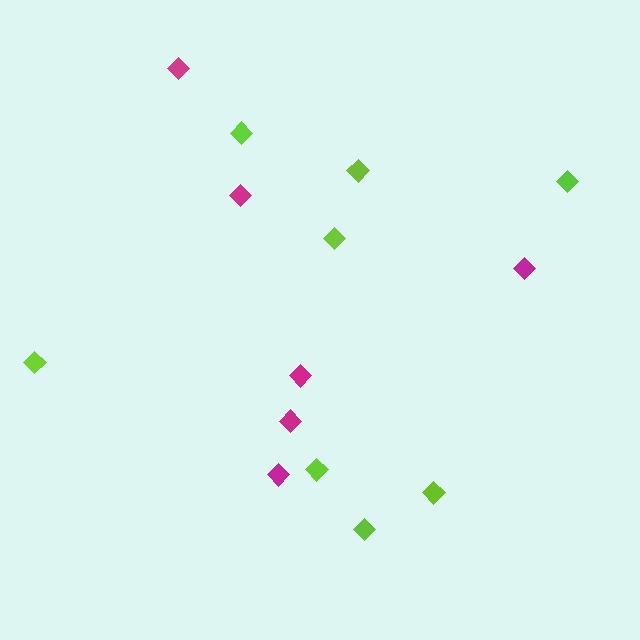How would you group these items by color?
There are 2 groups: one group of lime diamonds (8) and one group of magenta diamonds (6).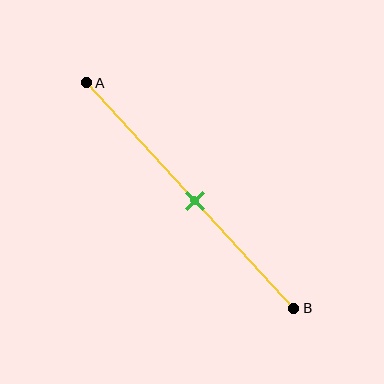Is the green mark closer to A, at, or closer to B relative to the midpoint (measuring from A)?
The green mark is approximately at the midpoint of segment AB.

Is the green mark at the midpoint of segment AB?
Yes, the mark is approximately at the midpoint.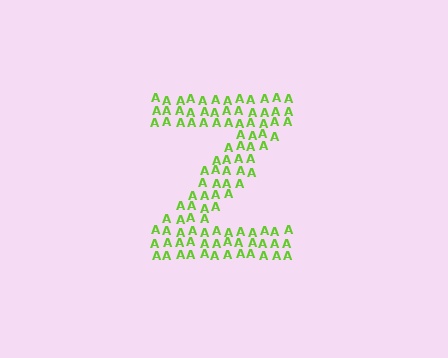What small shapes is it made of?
It is made of small letter A's.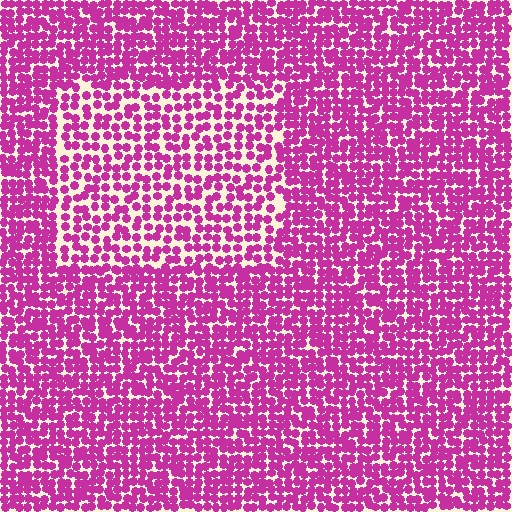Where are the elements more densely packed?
The elements are more densely packed outside the rectangle boundary.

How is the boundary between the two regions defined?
The boundary is defined by a change in element density (approximately 1.6x ratio). All elements are the same color, size, and shape.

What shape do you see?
I see a rectangle.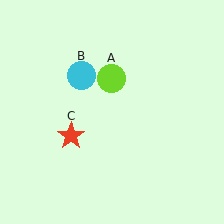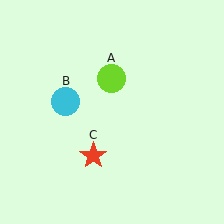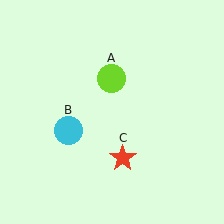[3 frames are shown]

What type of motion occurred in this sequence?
The cyan circle (object B), red star (object C) rotated counterclockwise around the center of the scene.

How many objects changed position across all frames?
2 objects changed position: cyan circle (object B), red star (object C).